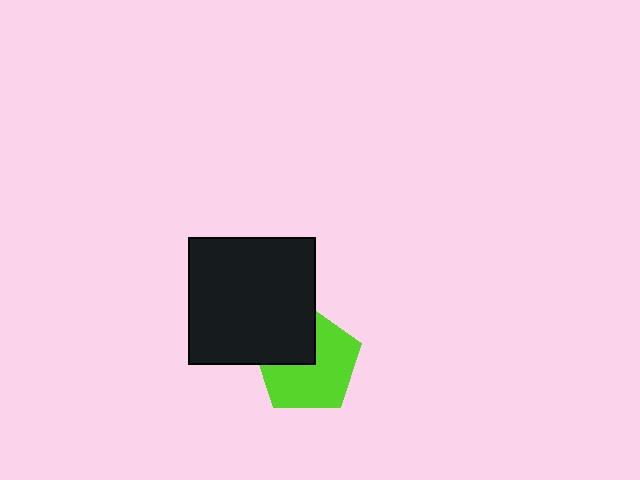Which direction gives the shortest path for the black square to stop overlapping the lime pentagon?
Moving toward the upper-left gives the shortest separation.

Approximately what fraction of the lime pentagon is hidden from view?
Roughly 35% of the lime pentagon is hidden behind the black square.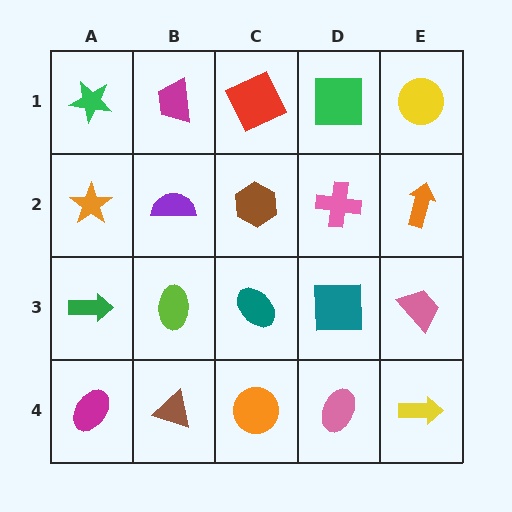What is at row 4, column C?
An orange circle.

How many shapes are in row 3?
5 shapes.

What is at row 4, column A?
A magenta ellipse.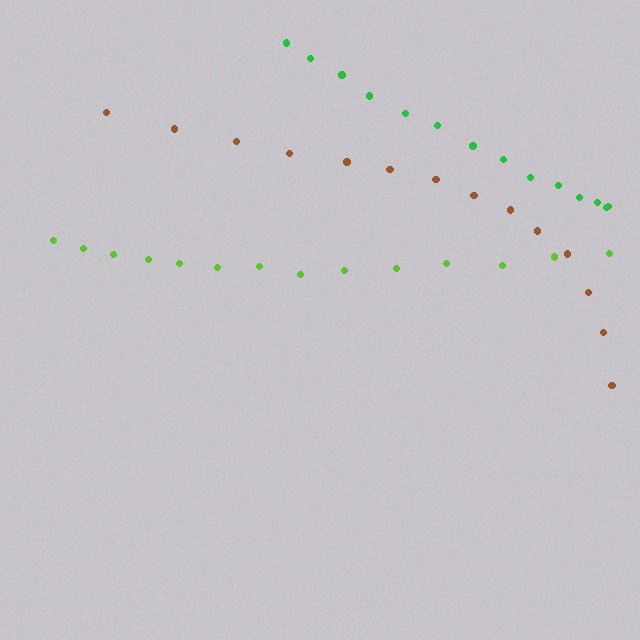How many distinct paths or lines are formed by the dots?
There are 3 distinct paths.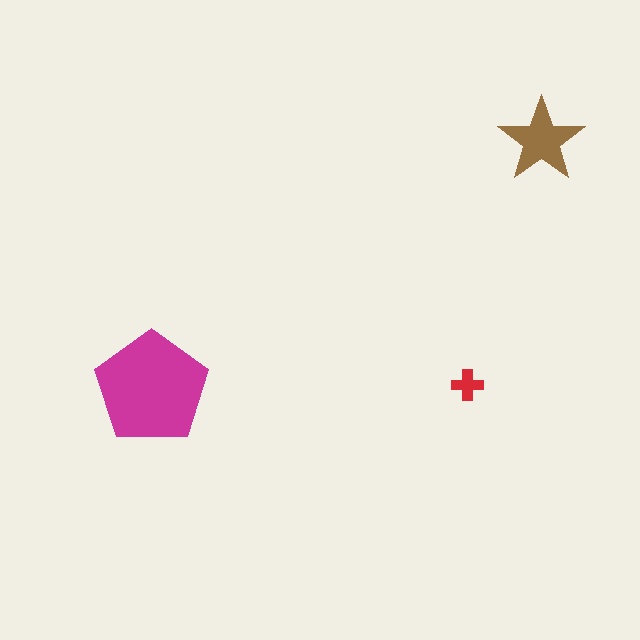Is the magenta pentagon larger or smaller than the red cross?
Larger.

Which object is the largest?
The magenta pentagon.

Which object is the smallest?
The red cross.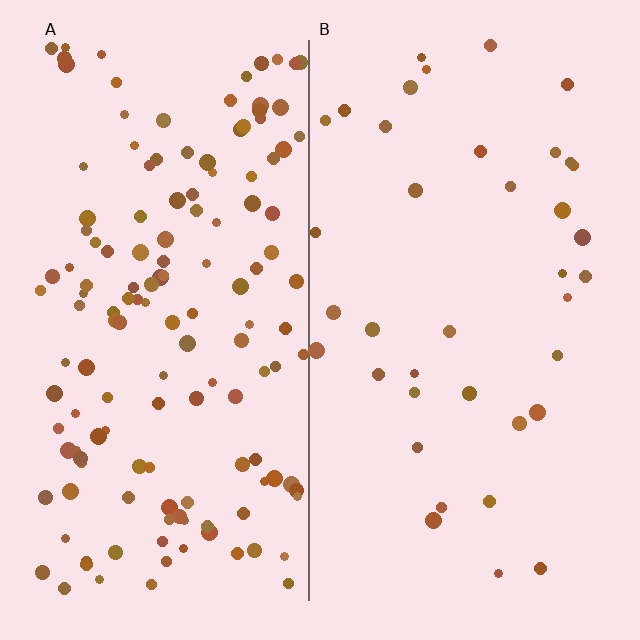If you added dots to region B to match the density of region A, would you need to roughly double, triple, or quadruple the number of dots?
Approximately quadruple.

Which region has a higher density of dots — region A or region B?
A (the left).